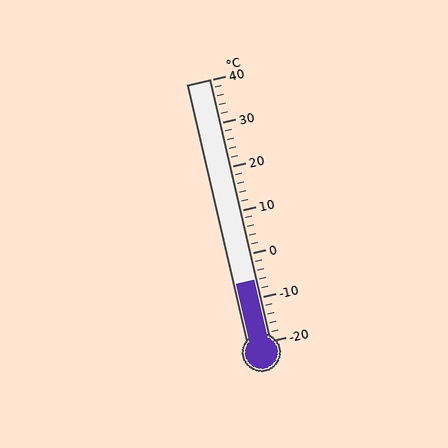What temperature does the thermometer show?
The thermometer shows approximately -6°C.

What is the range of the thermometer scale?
The thermometer scale ranges from -20°C to 40°C.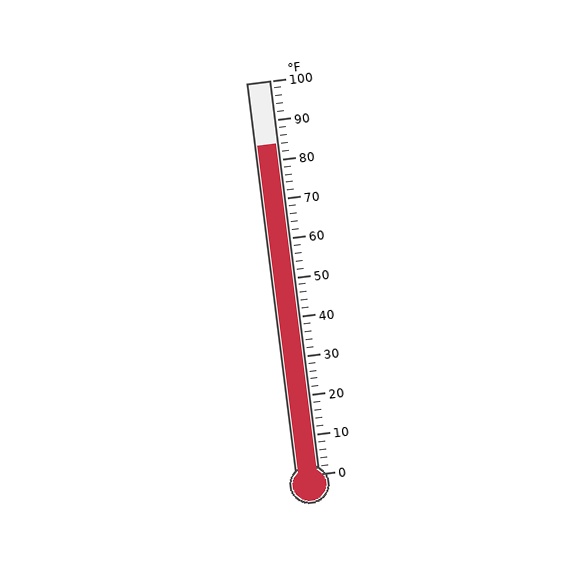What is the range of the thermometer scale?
The thermometer scale ranges from 0°F to 100°F.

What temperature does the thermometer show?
The thermometer shows approximately 84°F.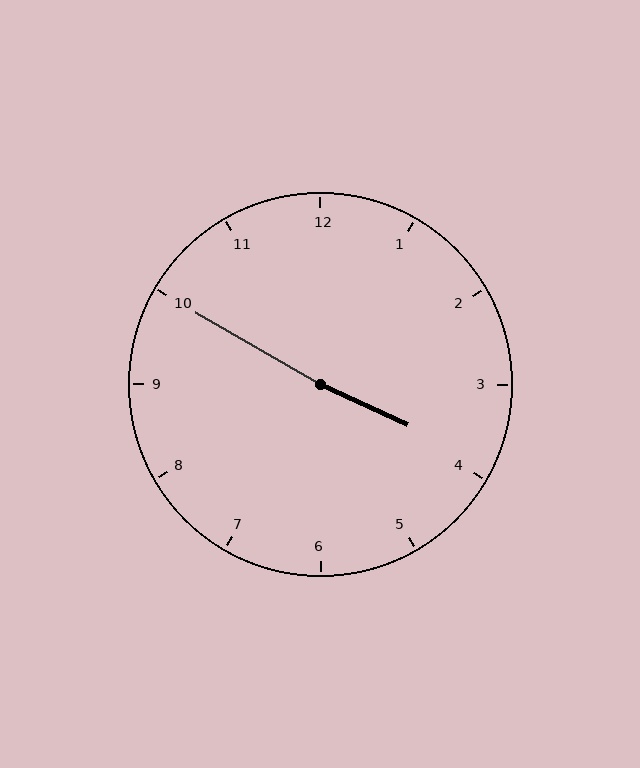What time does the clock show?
3:50.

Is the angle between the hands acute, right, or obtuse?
It is obtuse.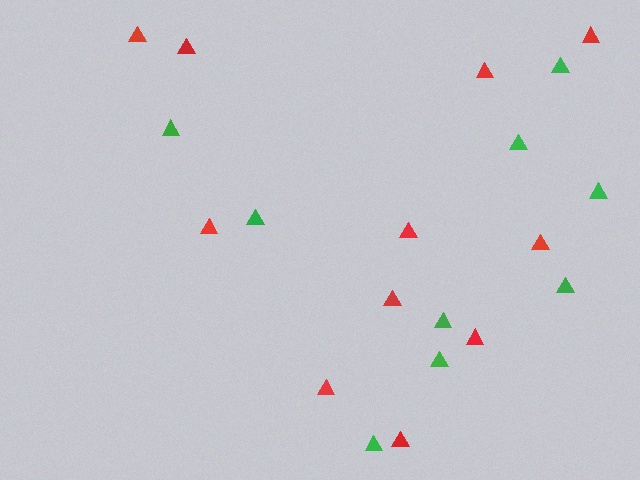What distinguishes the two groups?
There are 2 groups: one group of red triangles (11) and one group of green triangles (9).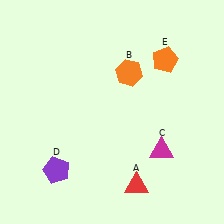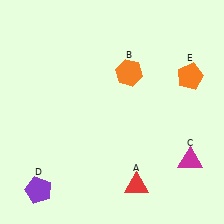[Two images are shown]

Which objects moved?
The objects that moved are: the magenta triangle (C), the purple pentagon (D), the orange pentagon (E).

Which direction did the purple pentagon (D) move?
The purple pentagon (D) moved down.